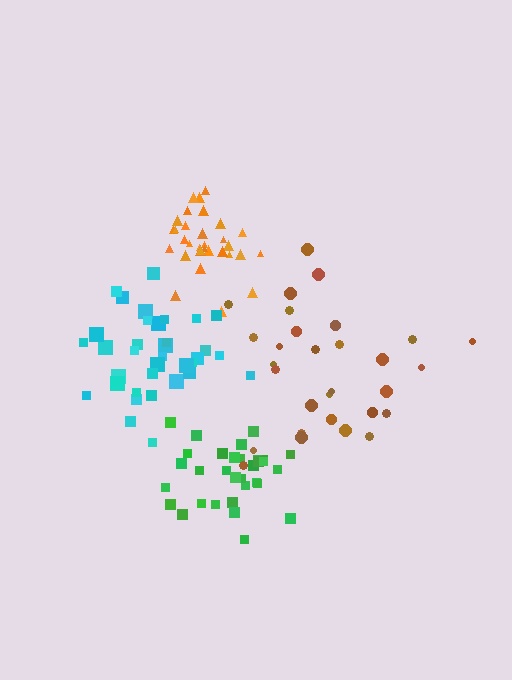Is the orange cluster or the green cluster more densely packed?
Orange.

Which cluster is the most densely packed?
Orange.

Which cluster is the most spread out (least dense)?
Brown.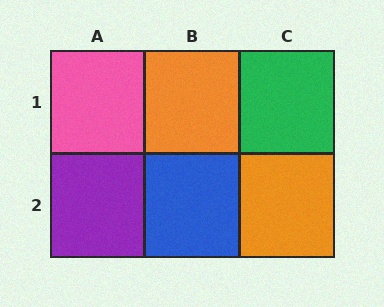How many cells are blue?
1 cell is blue.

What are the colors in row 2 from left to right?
Purple, blue, orange.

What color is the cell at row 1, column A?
Pink.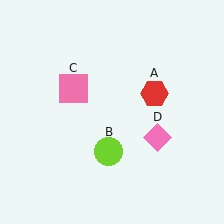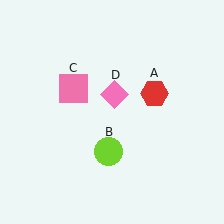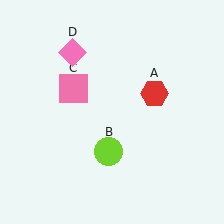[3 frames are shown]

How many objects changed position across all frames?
1 object changed position: pink diamond (object D).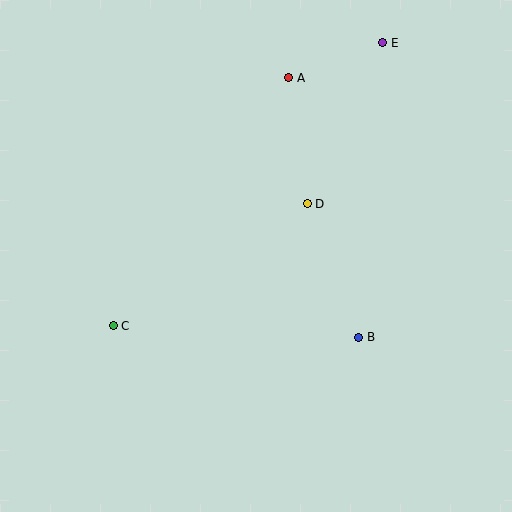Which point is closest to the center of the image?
Point D at (307, 204) is closest to the center.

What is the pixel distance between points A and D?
The distance between A and D is 127 pixels.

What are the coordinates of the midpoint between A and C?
The midpoint between A and C is at (201, 202).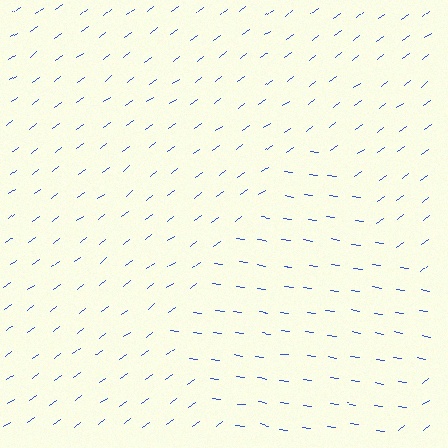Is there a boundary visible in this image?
Yes, there is a texture boundary formed by a change in line orientation.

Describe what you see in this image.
The image is filled with small blue line segments. A diamond region in the image has lines oriented differently from the surrounding lines, creating a visible texture boundary.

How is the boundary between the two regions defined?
The boundary is defined purely by a change in line orientation (approximately 45 degrees difference). All lines are the same color and thickness.